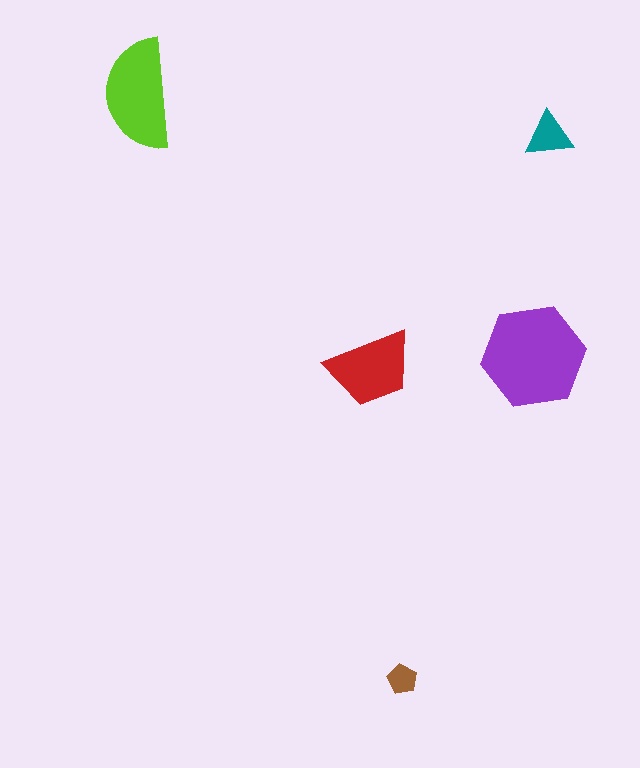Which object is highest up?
The lime semicircle is topmost.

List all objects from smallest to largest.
The brown pentagon, the teal triangle, the red trapezoid, the lime semicircle, the purple hexagon.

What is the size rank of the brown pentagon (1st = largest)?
5th.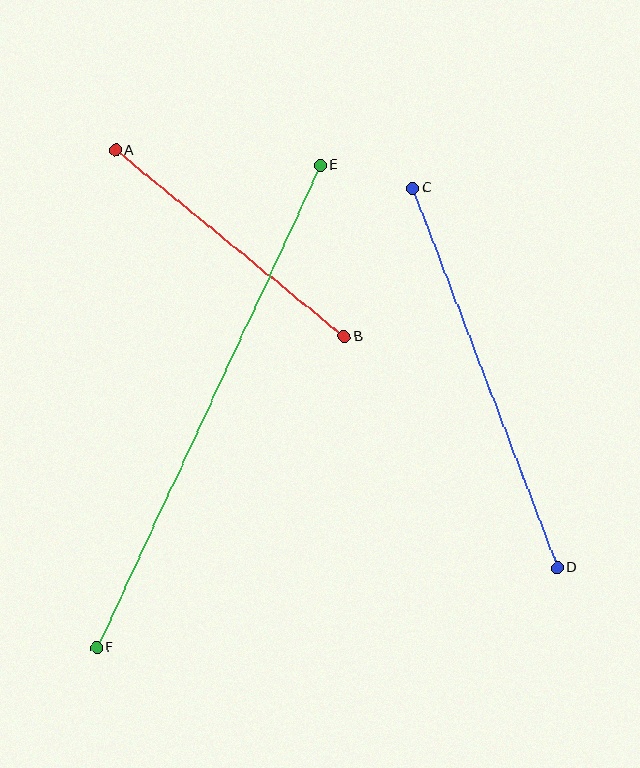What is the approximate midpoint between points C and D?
The midpoint is at approximately (485, 378) pixels.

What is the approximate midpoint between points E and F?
The midpoint is at approximately (208, 406) pixels.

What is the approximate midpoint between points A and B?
The midpoint is at approximately (230, 243) pixels.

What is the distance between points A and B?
The distance is approximately 295 pixels.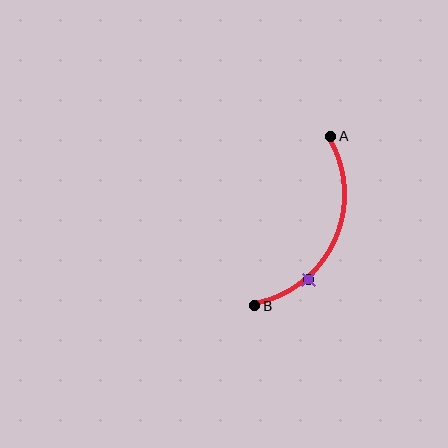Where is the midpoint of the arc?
The arc midpoint is the point on the curve farthest from the straight line joining A and B. It sits to the right of that line.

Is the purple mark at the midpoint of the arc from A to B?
No. The purple mark lies on the arc but is closer to endpoint B. The arc midpoint would be at the point on the curve equidistant along the arc from both A and B.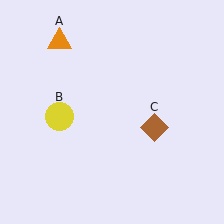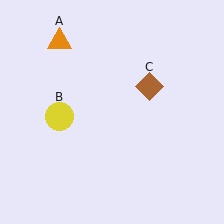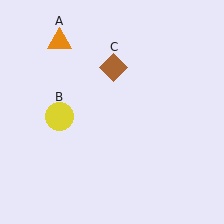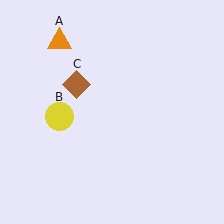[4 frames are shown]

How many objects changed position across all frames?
1 object changed position: brown diamond (object C).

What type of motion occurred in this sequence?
The brown diamond (object C) rotated counterclockwise around the center of the scene.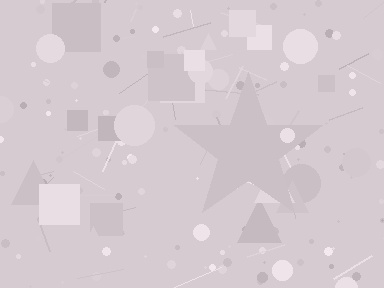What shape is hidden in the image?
A star is hidden in the image.